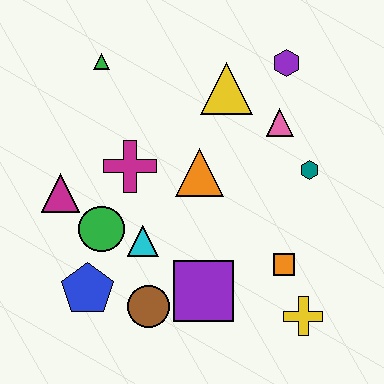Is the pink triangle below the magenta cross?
No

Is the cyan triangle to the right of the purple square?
No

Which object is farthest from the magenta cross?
The yellow cross is farthest from the magenta cross.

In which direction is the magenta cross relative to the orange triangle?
The magenta cross is to the left of the orange triangle.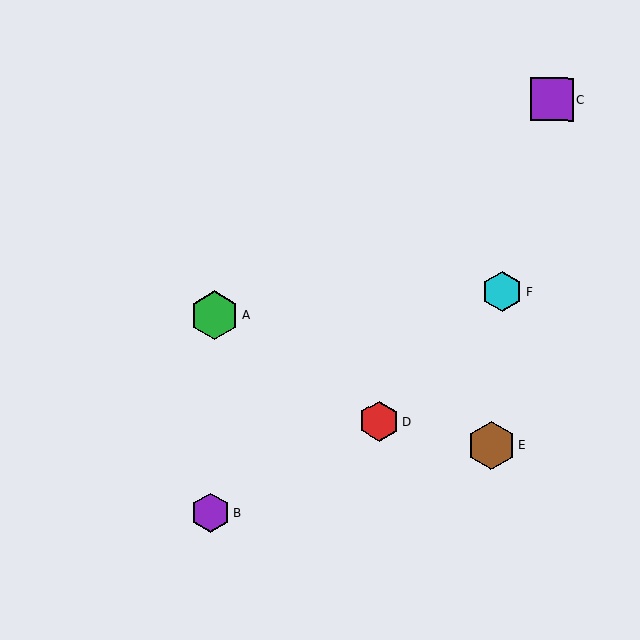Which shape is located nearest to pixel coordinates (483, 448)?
The brown hexagon (labeled E) at (491, 445) is nearest to that location.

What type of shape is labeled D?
Shape D is a red hexagon.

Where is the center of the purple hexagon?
The center of the purple hexagon is at (211, 513).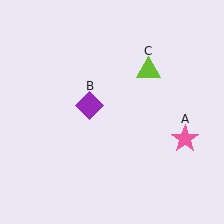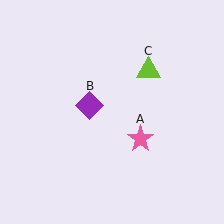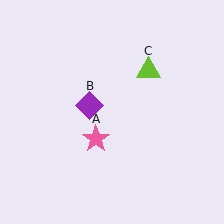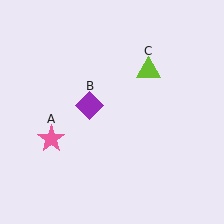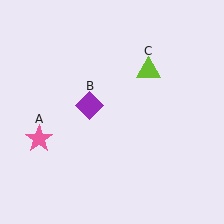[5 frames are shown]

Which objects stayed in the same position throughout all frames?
Purple diamond (object B) and lime triangle (object C) remained stationary.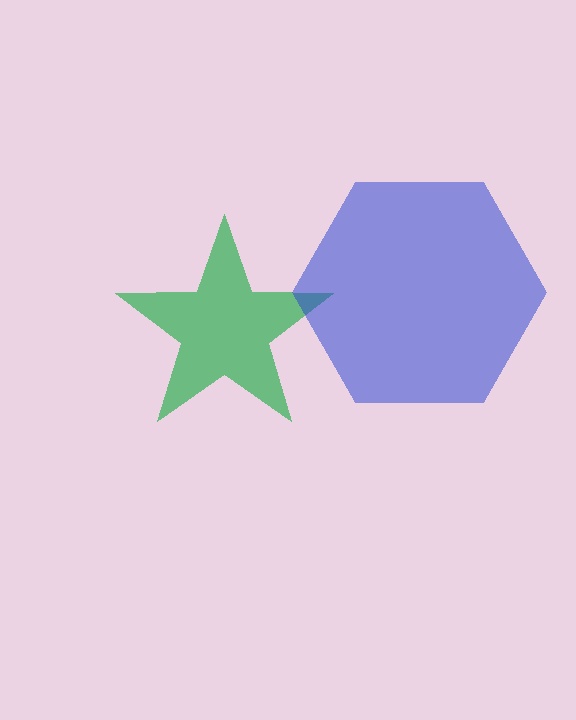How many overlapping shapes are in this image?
There are 2 overlapping shapes in the image.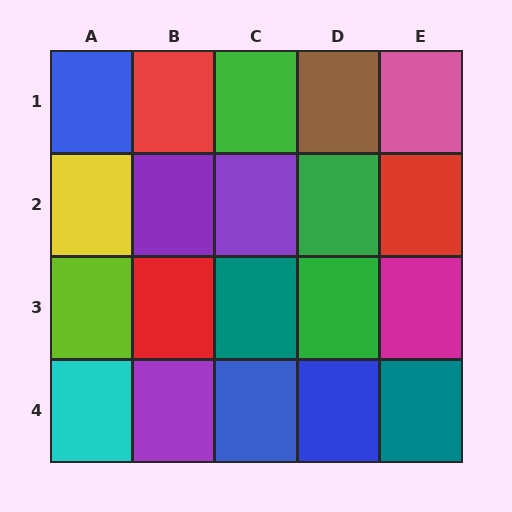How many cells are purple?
3 cells are purple.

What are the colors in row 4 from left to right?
Cyan, purple, blue, blue, teal.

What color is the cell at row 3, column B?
Red.